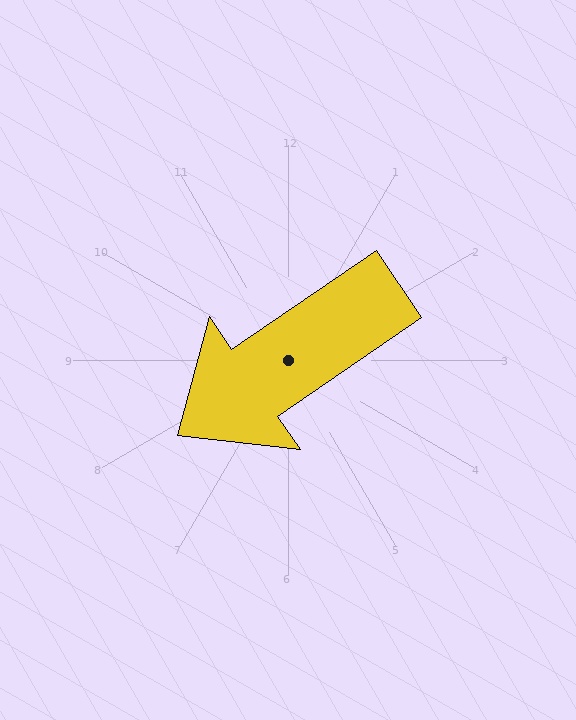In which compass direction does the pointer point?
Southwest.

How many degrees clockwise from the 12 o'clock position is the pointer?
Approximately 236 degrees.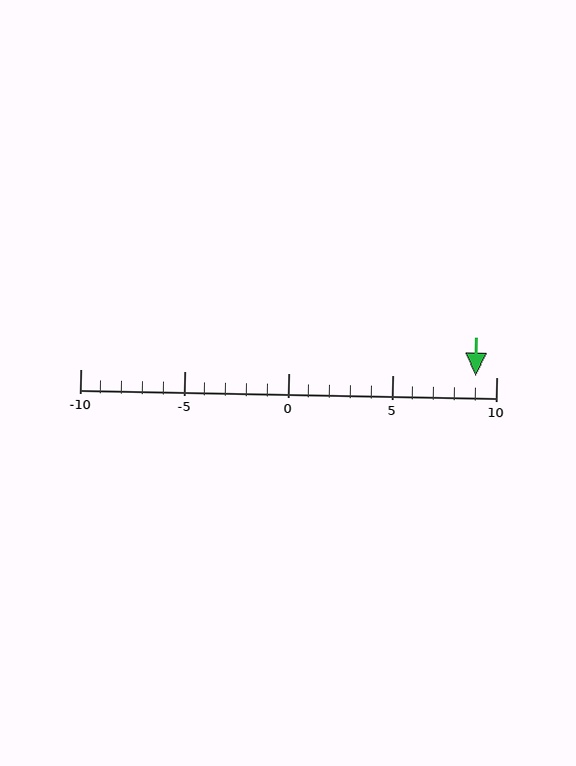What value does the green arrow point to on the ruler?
The green arrow points to approximately 9.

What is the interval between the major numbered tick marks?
The major tick marks are spaced 5 units apart.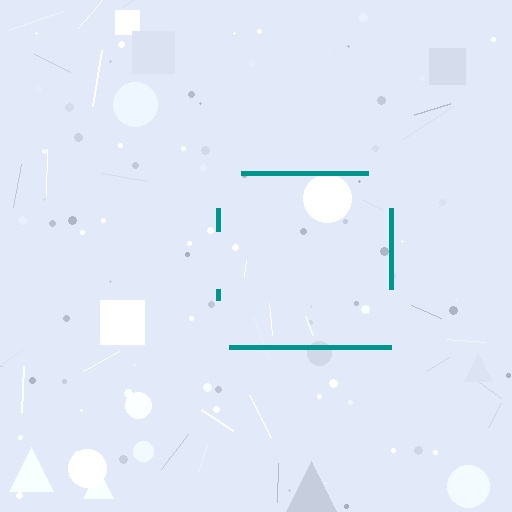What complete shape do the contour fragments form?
The contour fragments form a square.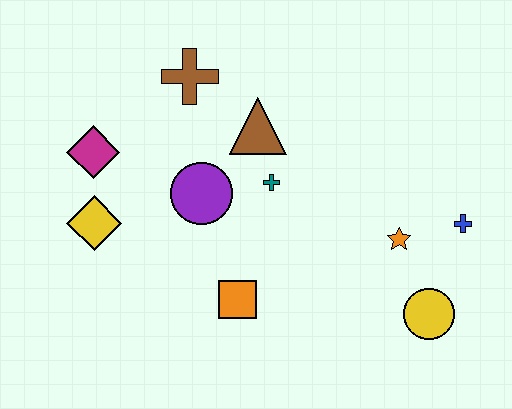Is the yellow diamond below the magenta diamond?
Yes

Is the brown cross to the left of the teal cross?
Yes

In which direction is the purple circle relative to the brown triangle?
The purple circle is below the brown triangle.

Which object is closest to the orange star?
The blue cross is closest to the orange star.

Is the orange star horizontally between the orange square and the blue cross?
Yes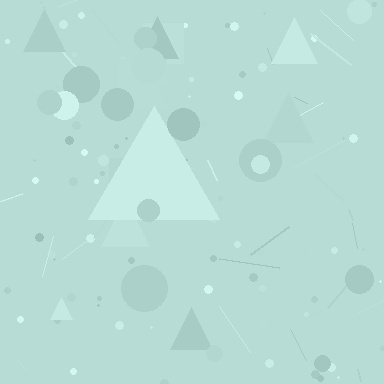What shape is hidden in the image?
A triangle is hidden in the image.